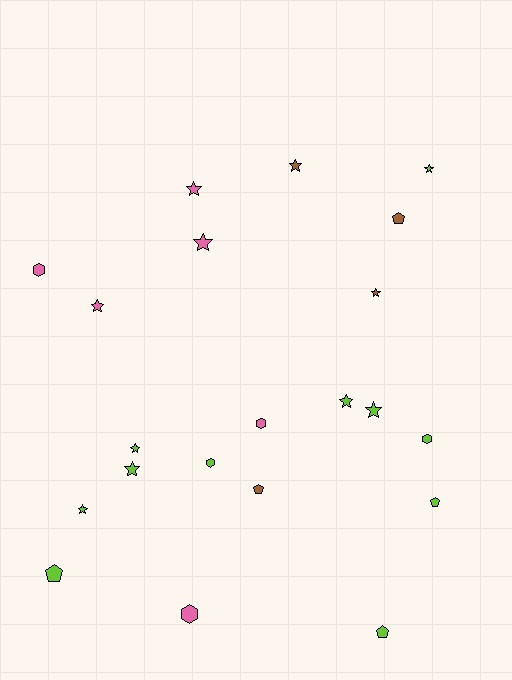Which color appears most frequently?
Lime, with 11 objects.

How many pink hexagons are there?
There are 3 pink hexagons.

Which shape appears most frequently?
Star, with 11 objects.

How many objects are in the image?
There are 21 objects.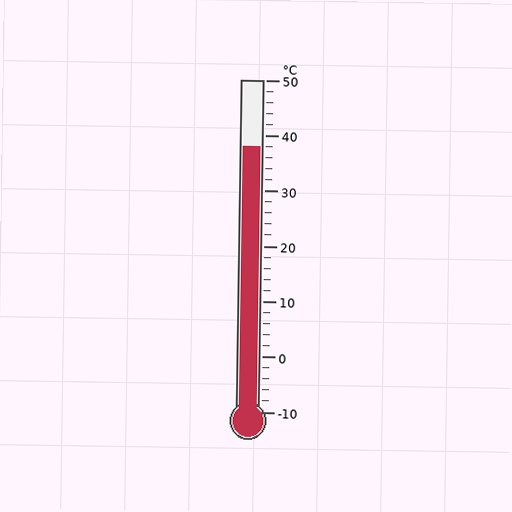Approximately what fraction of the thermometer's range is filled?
The thermometer is filled to approximately 80% of its range.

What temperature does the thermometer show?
The thermometer shows approximately 38°C.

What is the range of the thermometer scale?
The thermometer scale ranges from -10°C to 50°C.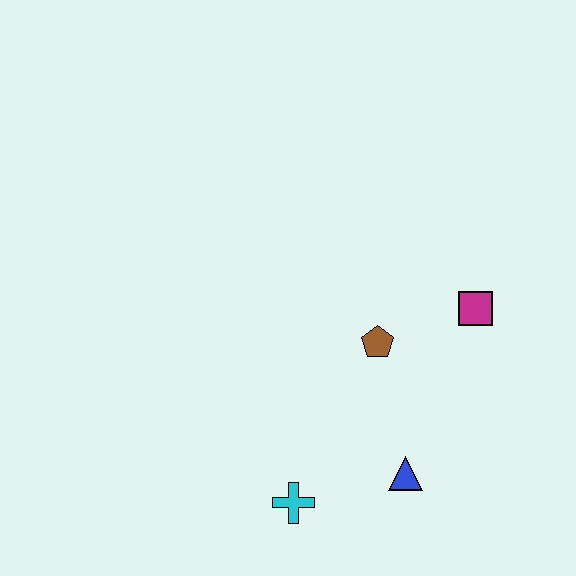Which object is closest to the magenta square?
The brown pentagon is closest to the magenta square.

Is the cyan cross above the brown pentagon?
No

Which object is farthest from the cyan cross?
The magenta square is farthest from the cyan cross.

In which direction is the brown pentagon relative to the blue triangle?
The brown pentagon is above the blue triangle.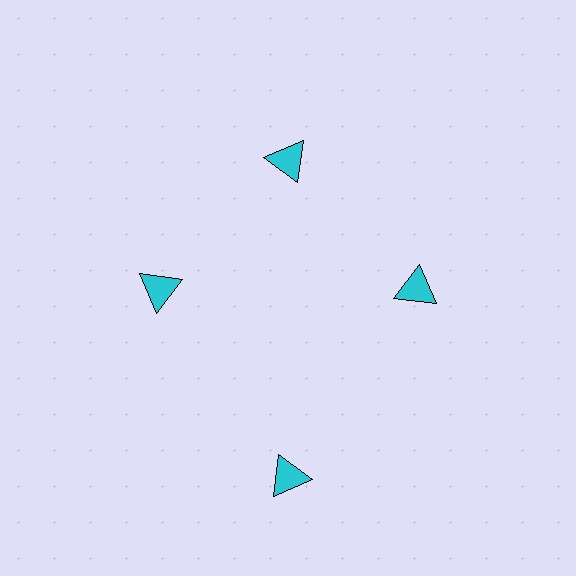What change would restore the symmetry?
The symmetry would be restored by moving it inward, back onto the ring so that all 4 triangles sit at equal angles and equal distance from the center.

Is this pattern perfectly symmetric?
No. The 4 cyan triangles are arranged in a ring, but one element near the 6 o'clock position is pushed outward from the center, breaking the 4-fold rotational symmetry.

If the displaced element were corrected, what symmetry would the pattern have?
It would have 4-fold rotational symmetry — the pattern would map onto itself every 90 degrees.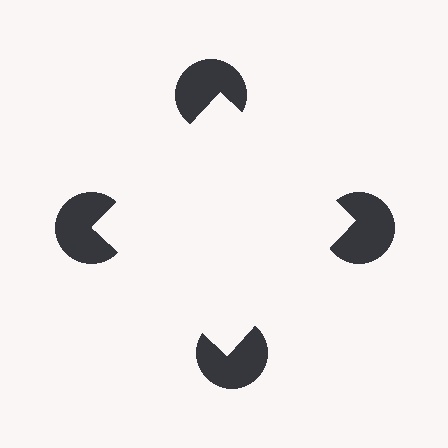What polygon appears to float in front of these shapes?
An illusory square — its edges are inferred from the aligned wedge cuts in the pac-man discs, not physically drawn.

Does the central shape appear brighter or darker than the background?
It typically appears slightly brighter than the background, even though no actual brightness change is drawn.